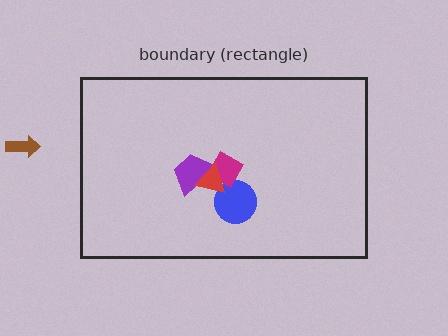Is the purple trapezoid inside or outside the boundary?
Inside.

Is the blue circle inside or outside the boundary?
Inside.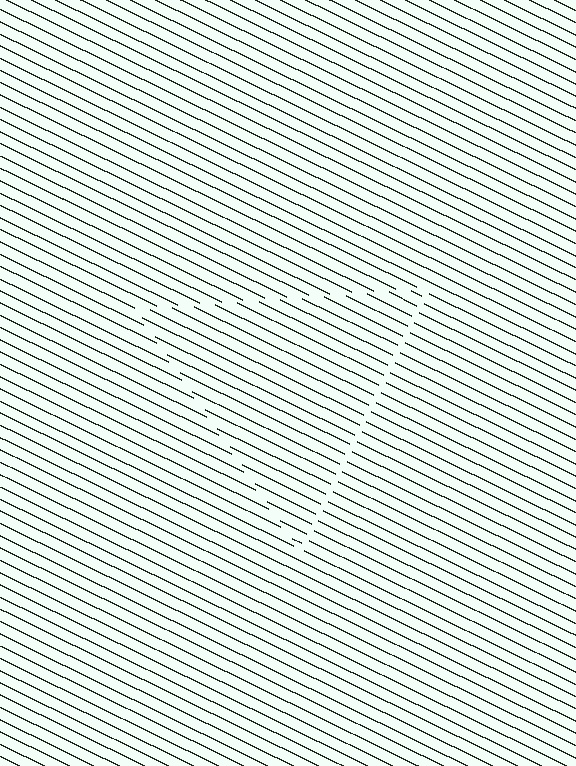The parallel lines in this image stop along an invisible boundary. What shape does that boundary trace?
An illusory triangle. The interior of the shape contains the same grating, shifted by half a period — the contour is defined by the phase discontinuity where line-ends from the inner and outer gratings abut.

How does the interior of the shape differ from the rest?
The interior of the shape contains the same grating, shifted by half a period — the contour is defined by the phase discontinuity where line-ends from the inner and outer gratings abut.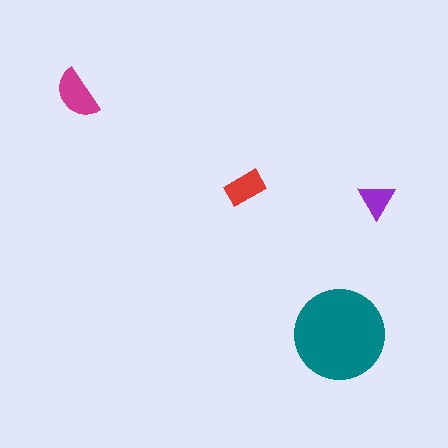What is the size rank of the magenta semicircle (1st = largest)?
2nd.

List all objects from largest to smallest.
The teal circle, the magenta semicircle, the red rectangle, the purple triangle.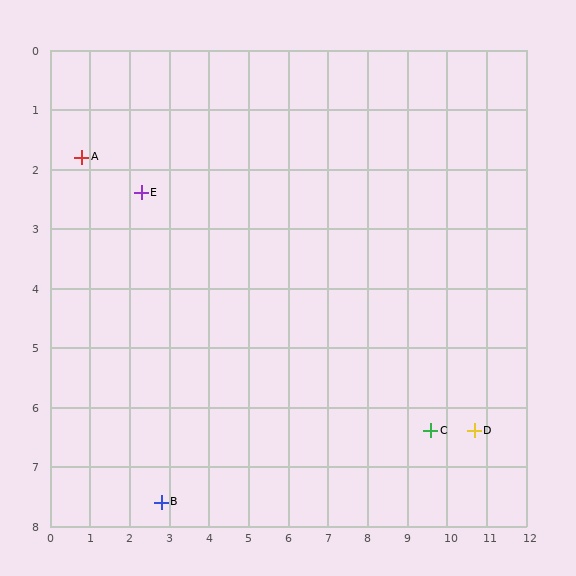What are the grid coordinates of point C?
Point C is at approximately (9.6, 6.4).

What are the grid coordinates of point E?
Point E is at approximately (2.3, 2.4).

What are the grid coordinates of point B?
Point B is at approximately (2.8, 7.6).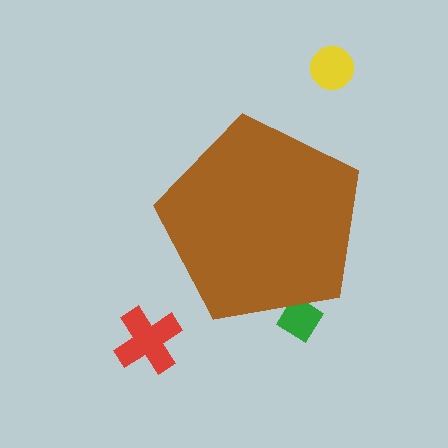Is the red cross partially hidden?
No, the red cross is fully visible.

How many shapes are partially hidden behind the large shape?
1 shape is partially hidden.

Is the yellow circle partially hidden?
No, the yellow circle is fully visible.